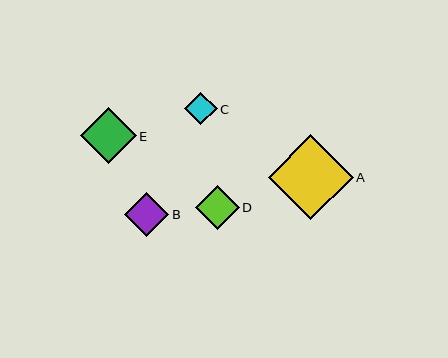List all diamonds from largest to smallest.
From largest to smallest: A, E, B, D, C.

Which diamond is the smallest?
Diamond C is the smallest with a size of approximately 32 pixels.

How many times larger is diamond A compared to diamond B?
Diamond A is approximately 1.9 times the size of diamond B.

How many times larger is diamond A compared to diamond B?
Diamond A is approximately 1.9 times the size of diamond B.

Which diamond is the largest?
Diamond A is the largest with a size of approximately 85 pixels.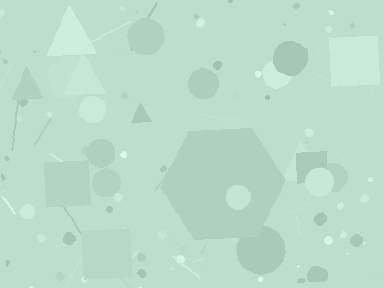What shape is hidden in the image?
A hexagon is hidden in the image.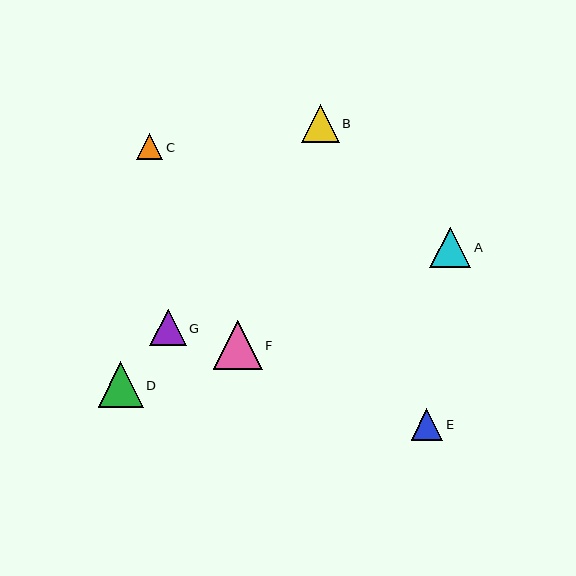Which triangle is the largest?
Triangle F is the largest with a size of approximately 49 pixels.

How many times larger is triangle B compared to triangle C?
Triangle B is approximately 1.5 times the size of triangle C.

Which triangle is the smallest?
Triangle C is the smallest with a size of approximately 26 pixels.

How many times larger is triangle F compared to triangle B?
Triangle F is approximately 1.3 times the size of triangle B.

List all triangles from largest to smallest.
From largest to smallest: F, D, A, B, G, E, C.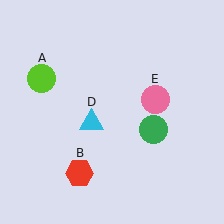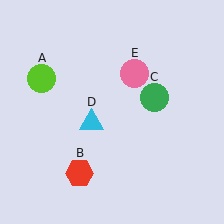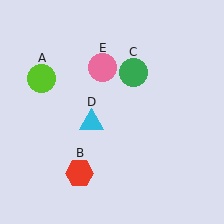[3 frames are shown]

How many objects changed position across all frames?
2 objects changed position: green circle (object C), pink circle (object E).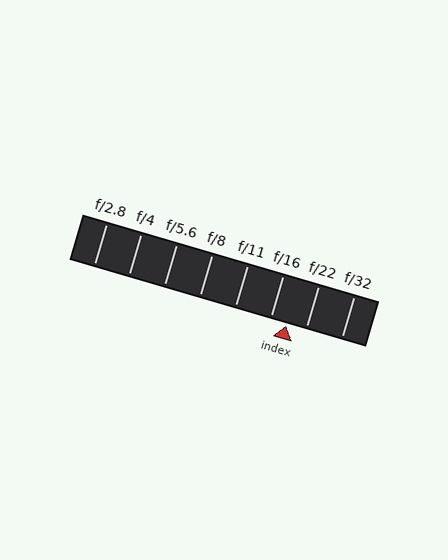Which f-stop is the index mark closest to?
The index mark is closest to f/16.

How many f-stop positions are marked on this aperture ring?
There are 8 f-stop positions marked.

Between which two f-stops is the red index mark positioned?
The index mark is between f/16 and f/22.